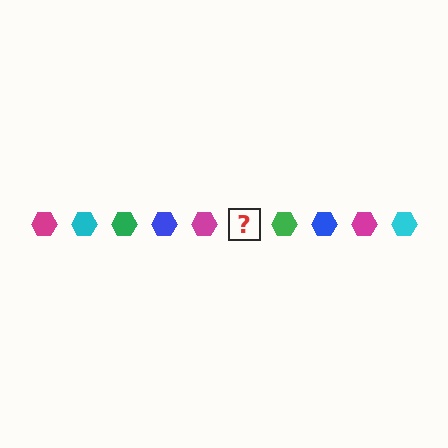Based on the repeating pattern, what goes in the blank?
The blank should be a cyan hexagon.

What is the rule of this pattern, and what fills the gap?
The rule is that the pattern cycles through magenta, cyan, green, blue hexagons. The gap should be filled with a cyan hexagon.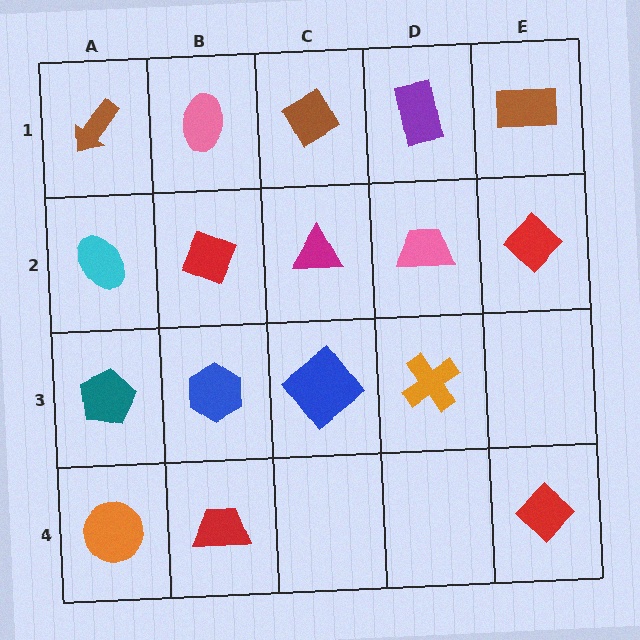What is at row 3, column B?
A blue hexagon.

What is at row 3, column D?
An orange cross.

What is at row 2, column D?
A pink trapezoid.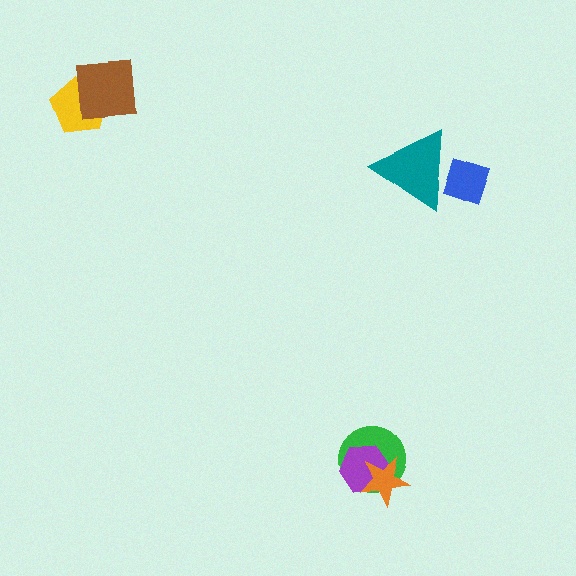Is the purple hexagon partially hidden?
Yes, it is partially covered by another shape.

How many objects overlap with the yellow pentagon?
1 object overlaps with the yellow pentagon.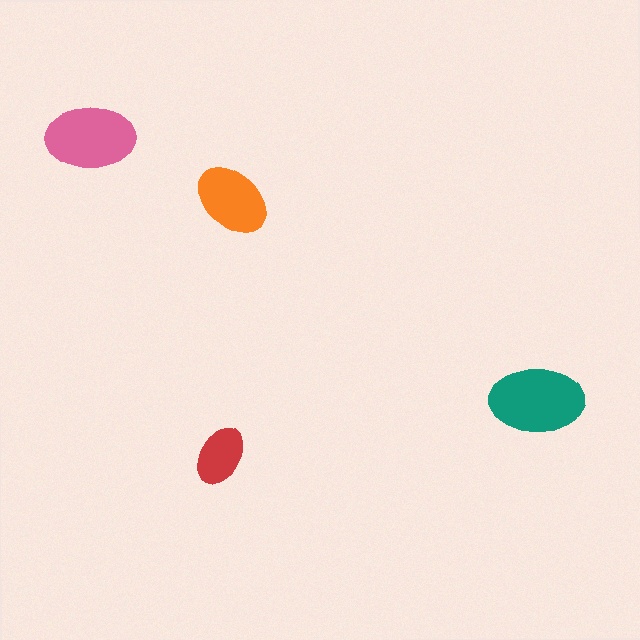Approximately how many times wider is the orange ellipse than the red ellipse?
About 1.5 times wider.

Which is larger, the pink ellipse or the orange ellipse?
The pink one.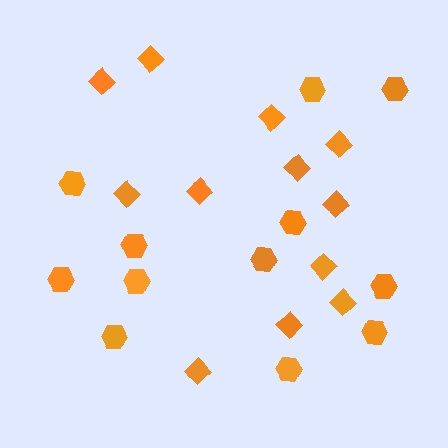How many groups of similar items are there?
There are 2 groups: one group of diamonds (12) and one group of hexagons (12).